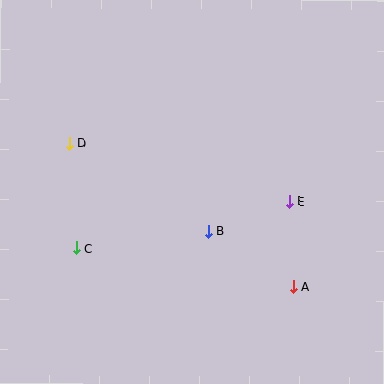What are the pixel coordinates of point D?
Point D is at (69, 143).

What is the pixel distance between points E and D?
The distance between E and D is 227 pixels.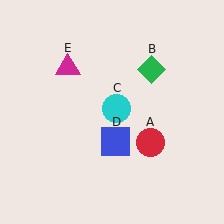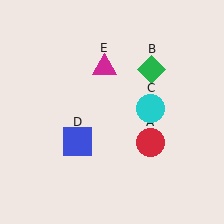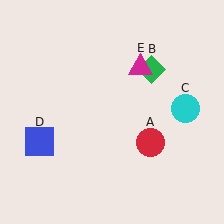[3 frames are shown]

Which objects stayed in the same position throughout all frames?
Red circle (object A) and green diamond (object B) remained stationary.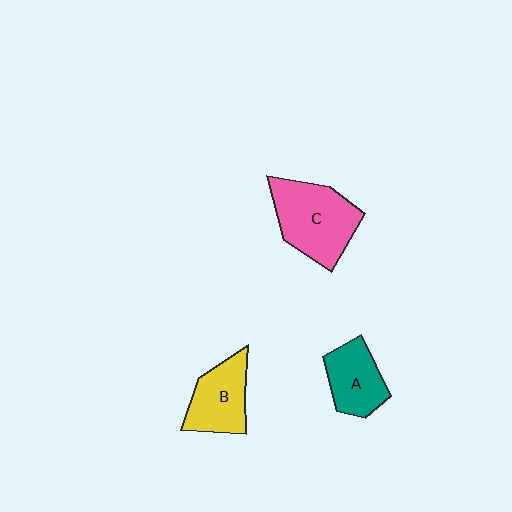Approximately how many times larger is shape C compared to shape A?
Approximately 1.6 times.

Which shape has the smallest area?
Shape A (teal).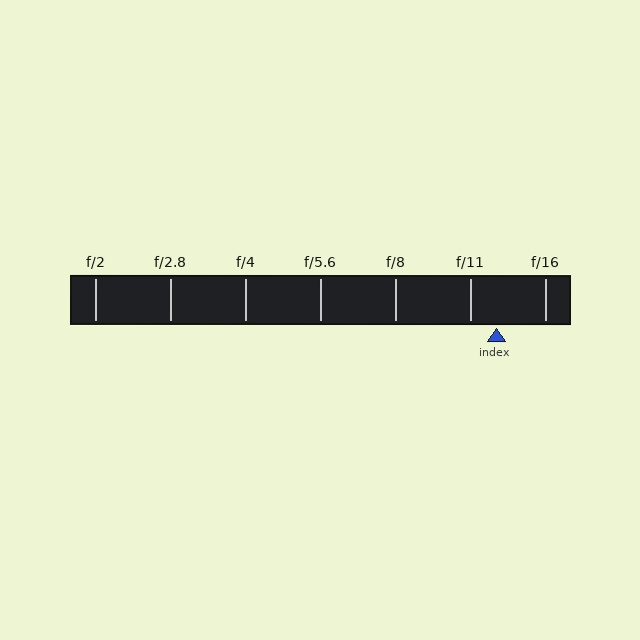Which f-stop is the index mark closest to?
The index mark is closest to f/11.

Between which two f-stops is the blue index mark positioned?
The index mark is between f/11 and f/16.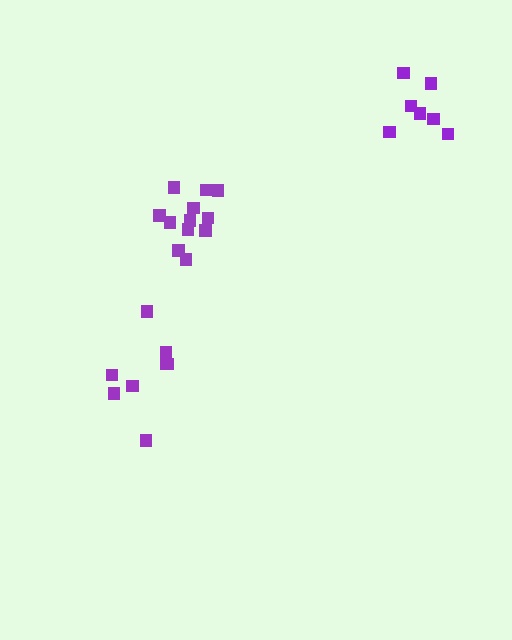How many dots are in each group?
Group 1: 12 dots, Group 2: 7 dots, Group 3: 8 dots (27 total).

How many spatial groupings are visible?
There are 3 spatial groupings.